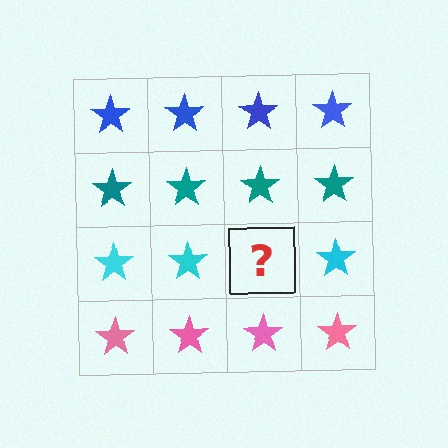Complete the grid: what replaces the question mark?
The question mark should be replaced with a cyan star.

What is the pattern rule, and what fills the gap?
The rule is that each row has a consistent color. The gap should be filled with a cyan star.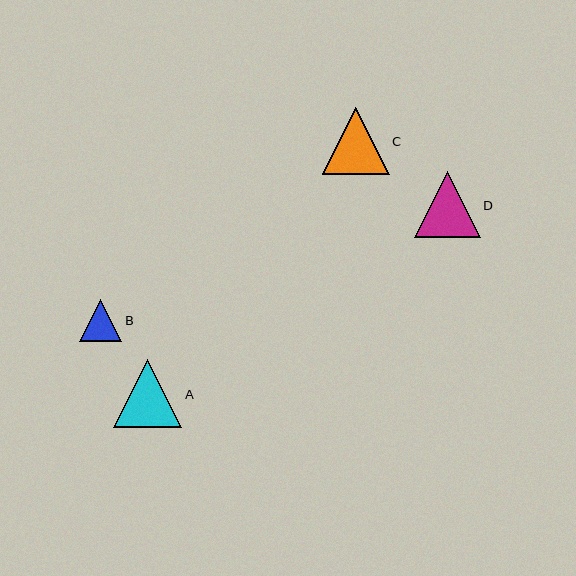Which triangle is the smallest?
Triangle B is the smallest with a size of approximately 43 pixels.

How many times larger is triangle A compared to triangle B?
Triangle A is approximately 1.6 times the size of triangle B.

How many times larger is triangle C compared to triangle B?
Triangle C is approximately 1.6 times the size of triangle B.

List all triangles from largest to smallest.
From largest to smallest: A, C, D, B.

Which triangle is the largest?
Triangle A is the largest with a size of approximately 68 pixels.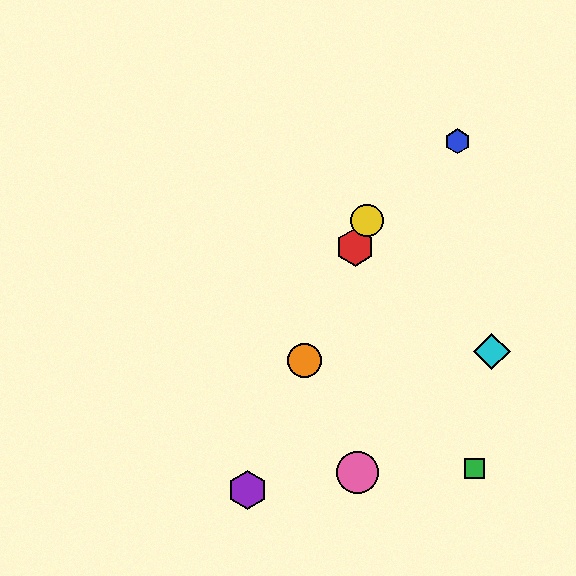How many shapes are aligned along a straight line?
4 shapes (the red hexagon, the yellow circle, the purple hexagon, the orange circle) are aligned along a straight line.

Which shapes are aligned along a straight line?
The red hexagon, the yellow circle, the purple hexagon, the orange circle are aligned along a straight line.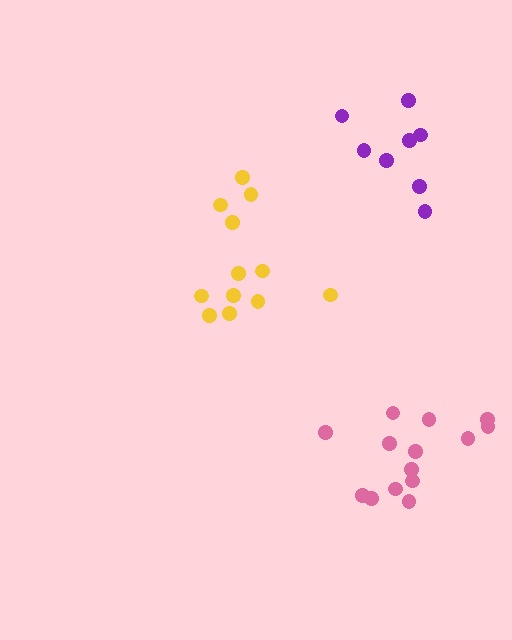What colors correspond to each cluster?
The clusters are colored: yellow, purple, pink.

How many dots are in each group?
Group 1: 12 dots, Group 2: 8 dots, Group 3: 14 dots (34 total).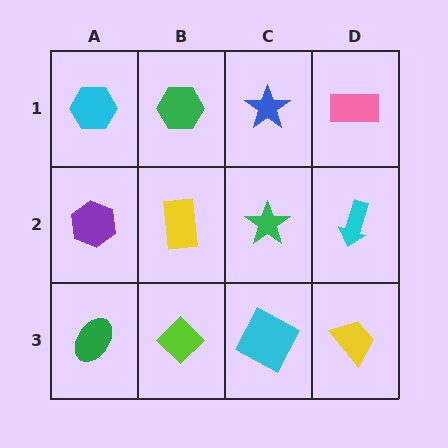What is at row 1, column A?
A cyan hexagon.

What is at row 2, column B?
A yellow rectangle.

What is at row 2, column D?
A cyan arrow.